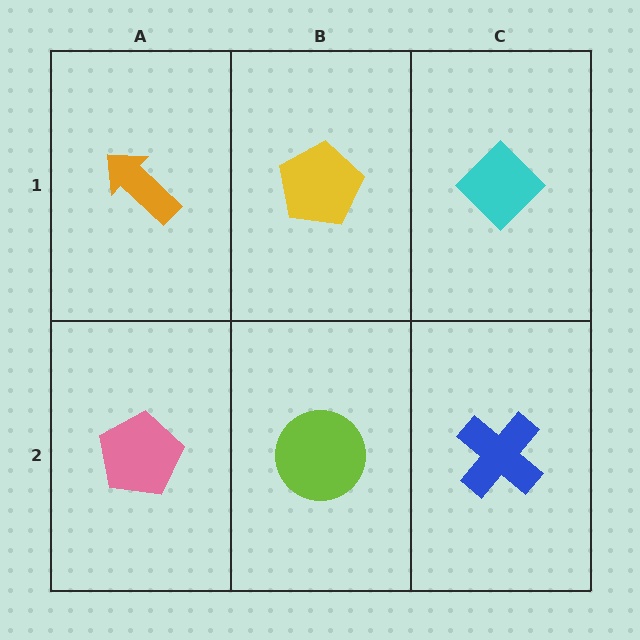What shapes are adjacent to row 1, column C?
A blue cross (row 2, column C), a yellow pentagon (row 1, column B).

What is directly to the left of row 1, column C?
A yellow pentagon.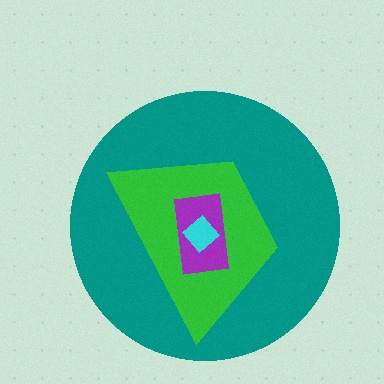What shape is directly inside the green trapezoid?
The purple rectangle.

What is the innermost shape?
The cyan diamond.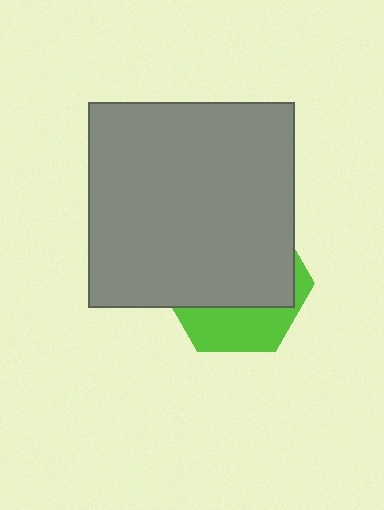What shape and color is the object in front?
The object in front is a gray square.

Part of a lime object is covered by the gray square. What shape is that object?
It is a hexagon.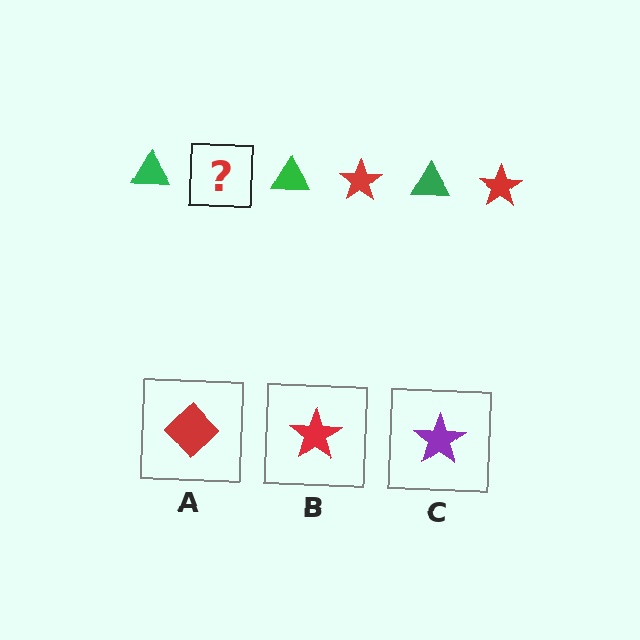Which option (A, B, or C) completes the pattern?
B.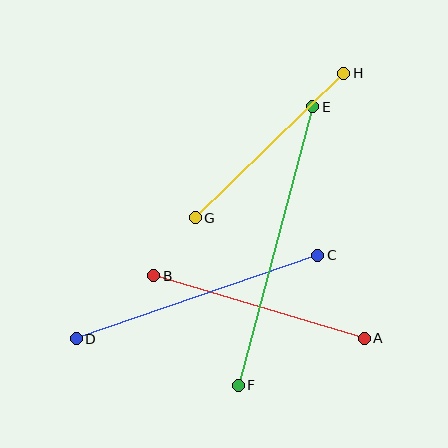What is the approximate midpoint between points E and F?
The midpoint is at approximately (275, 246) pixels.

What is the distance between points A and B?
The distance is approximately 219 pixels.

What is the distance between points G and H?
The distance is approximately 207 pixels.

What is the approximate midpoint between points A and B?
The midpoint is at approximately (259, 307) pixels.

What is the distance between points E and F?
The distance is approximately 288 pixels.